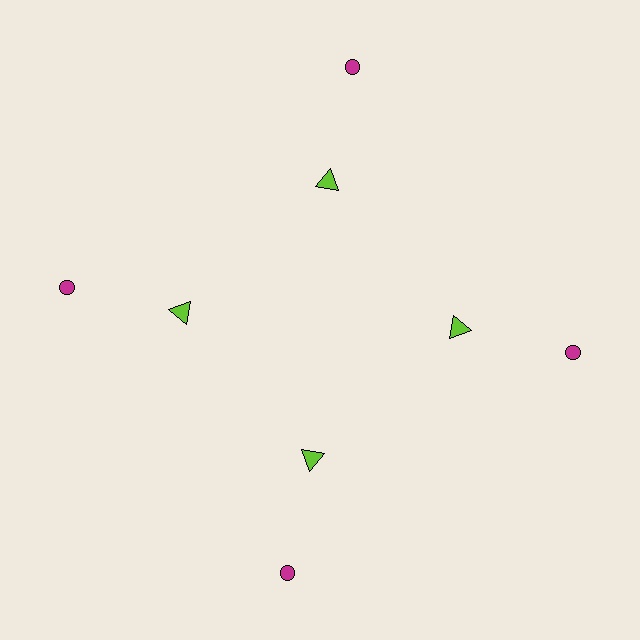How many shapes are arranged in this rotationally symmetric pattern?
There are 8 shapes, arranged in 4 groups of 2.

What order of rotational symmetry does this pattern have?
This pattern has 4-fold rotational symmetry.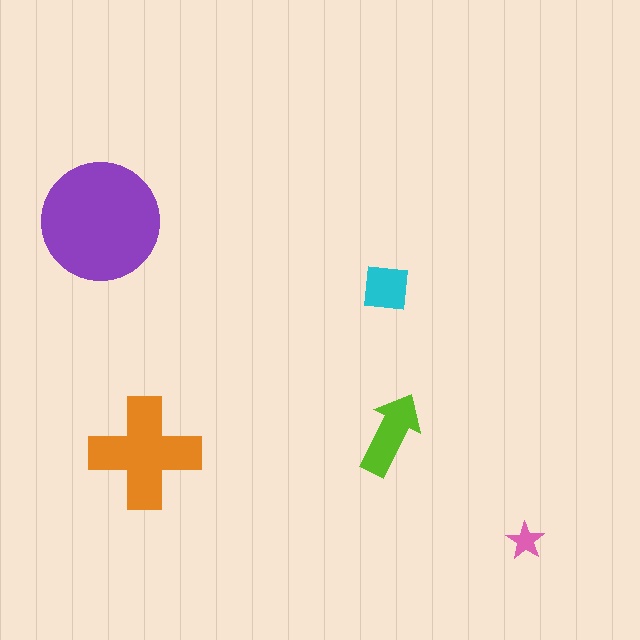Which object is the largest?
The purple circle.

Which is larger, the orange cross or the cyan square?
The orange cross.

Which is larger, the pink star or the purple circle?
The purple circle.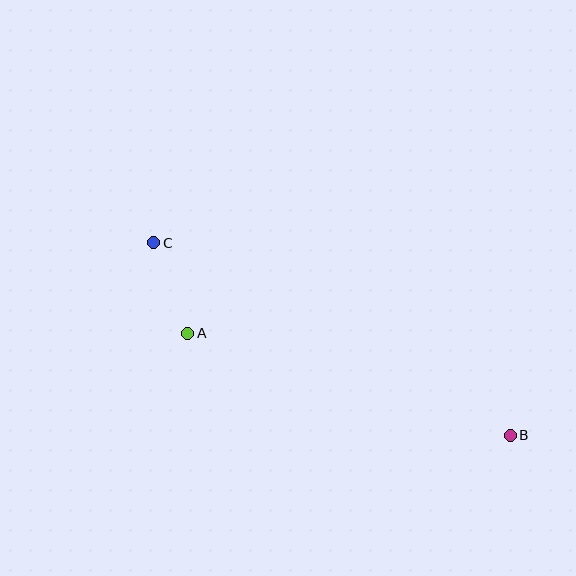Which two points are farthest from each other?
Points B and C are farthest from each other.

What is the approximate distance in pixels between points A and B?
The distance between A and B is approximately 339 pixels.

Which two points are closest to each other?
Points A and C are closest to each other.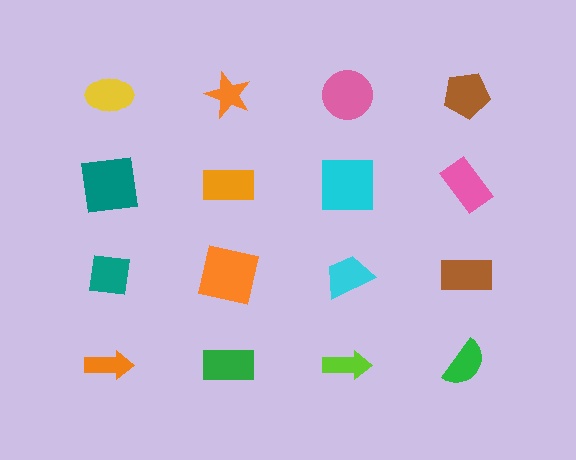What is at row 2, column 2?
An orange rectangle.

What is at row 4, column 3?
A lime arrow.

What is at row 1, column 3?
A pink circle.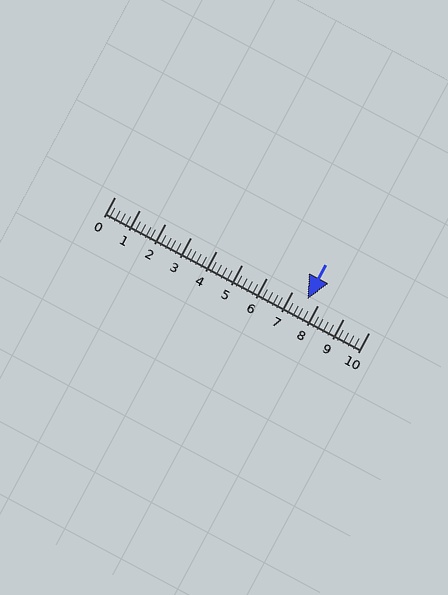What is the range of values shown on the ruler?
The ruler shows values from 0 to 10.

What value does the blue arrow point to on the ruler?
The blue arrow points to approximately 7.6.